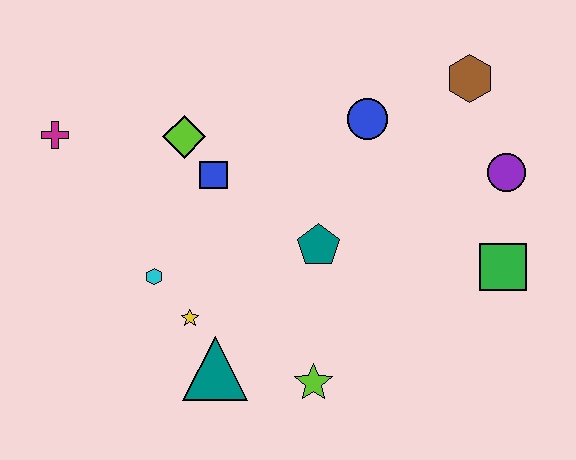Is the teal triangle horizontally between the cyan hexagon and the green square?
Yes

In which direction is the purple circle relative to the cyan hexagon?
The purple circle is to the right of the cyan hexagon.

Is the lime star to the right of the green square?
No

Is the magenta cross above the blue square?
Yes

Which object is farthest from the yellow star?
The brown hexagon is farthest from the yellow star.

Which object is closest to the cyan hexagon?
The yellow star is closest to the cyan hexagon.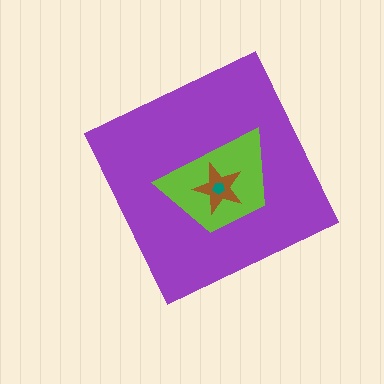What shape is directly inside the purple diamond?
The lime trapezoid.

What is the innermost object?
The teal pentagon.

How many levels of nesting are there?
4.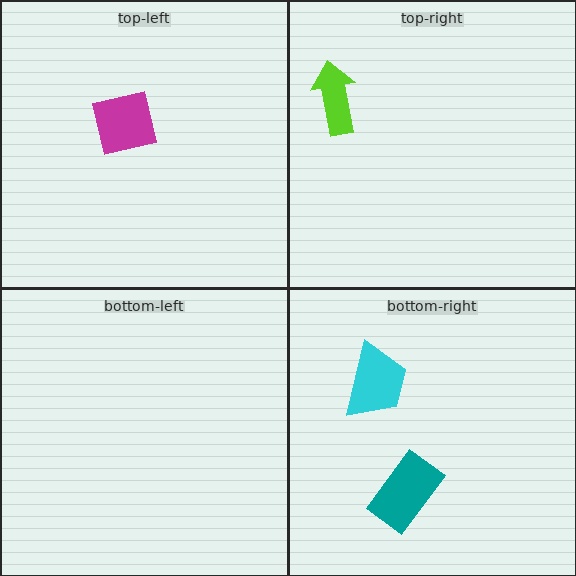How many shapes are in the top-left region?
1.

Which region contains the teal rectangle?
The bottom-right region.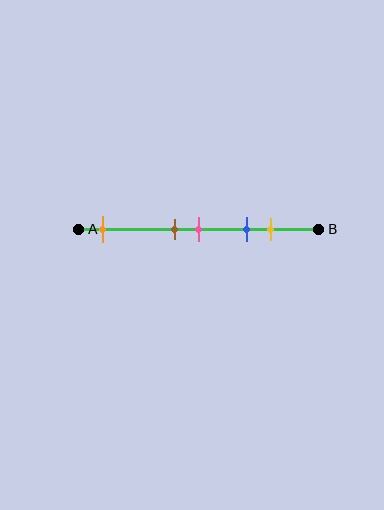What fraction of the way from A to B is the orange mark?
The orange mark is approximately 10% (0.1) of the way from A to B.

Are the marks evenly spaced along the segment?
No, the marks are not evenly spaced.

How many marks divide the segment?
There are 5 marks dividing the segment.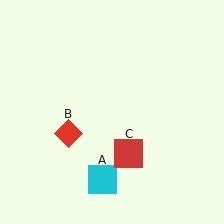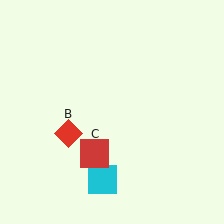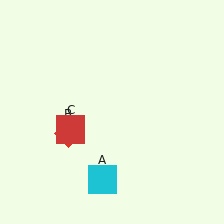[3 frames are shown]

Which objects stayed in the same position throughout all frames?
Cyan square (object A) and red diamond (object B) remained stationary.